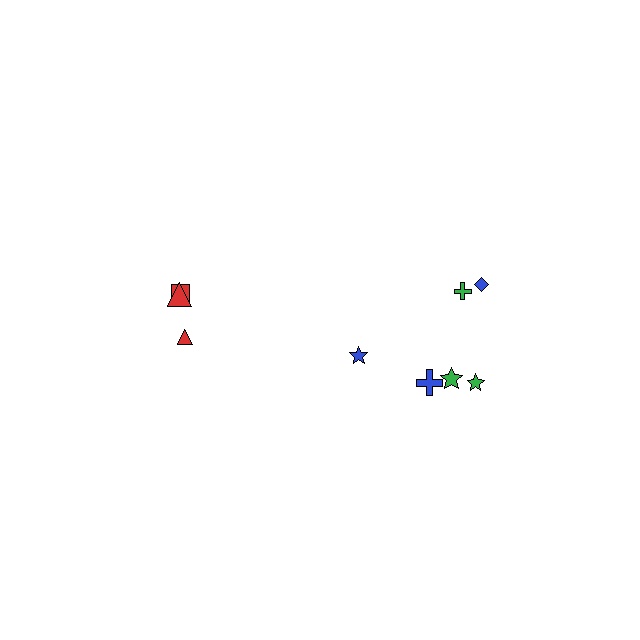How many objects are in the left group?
There are 3 objects.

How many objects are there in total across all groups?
There are 9 objects.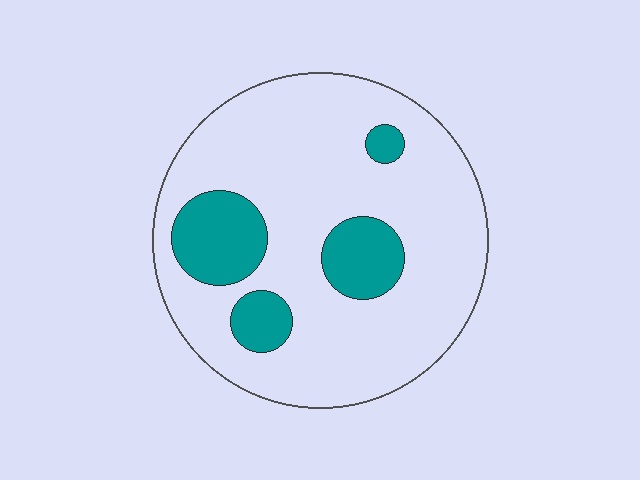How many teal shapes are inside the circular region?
4.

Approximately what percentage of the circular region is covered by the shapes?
Approximately 20%.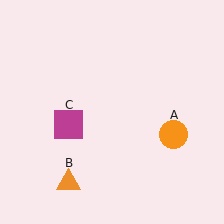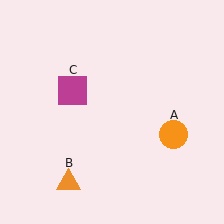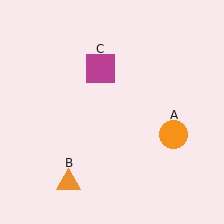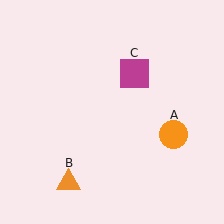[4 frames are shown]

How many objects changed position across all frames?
1 object changed position: magenta square (object C).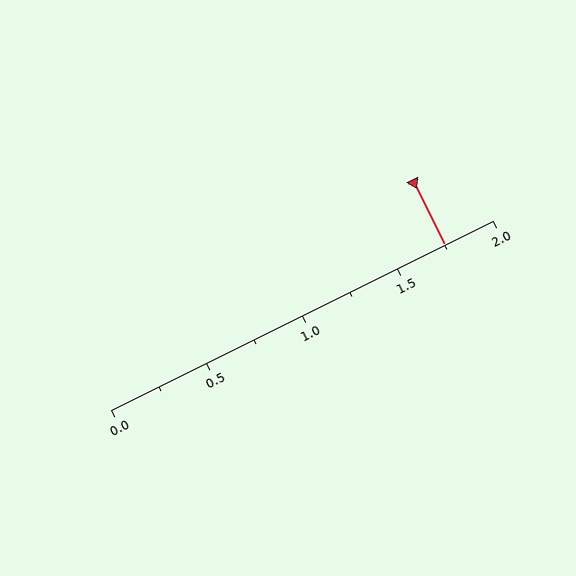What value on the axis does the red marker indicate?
The marker indicates approximately 1.75.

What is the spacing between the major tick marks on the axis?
The major ticks are spaced 0.5 apart.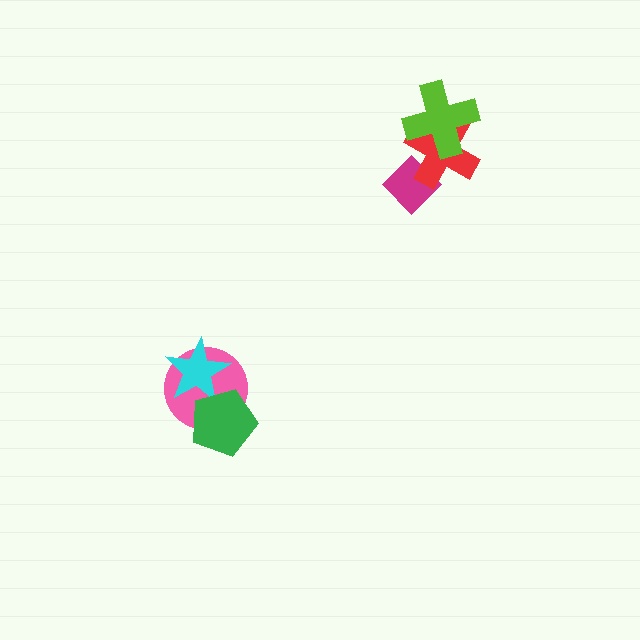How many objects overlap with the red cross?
2 objects overlap with the red cross.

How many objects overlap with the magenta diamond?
1 object overlaps with the magenta diamond.